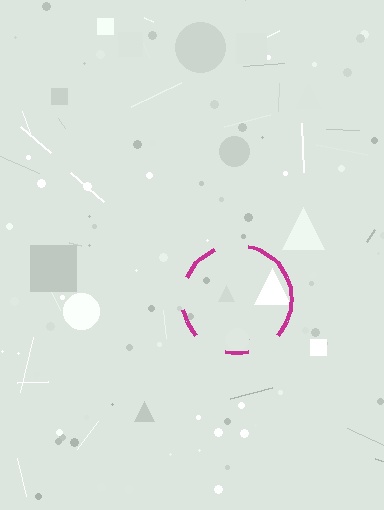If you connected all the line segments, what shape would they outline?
They would outline a circle.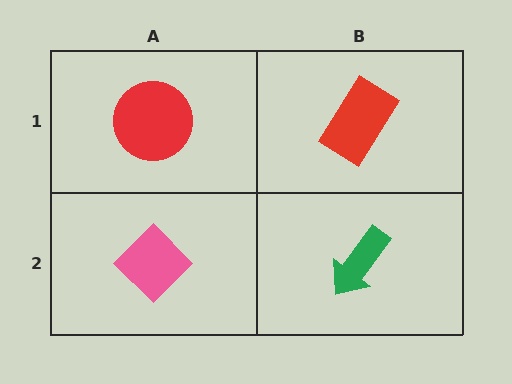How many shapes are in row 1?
2 shapes.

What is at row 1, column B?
A red rectangle.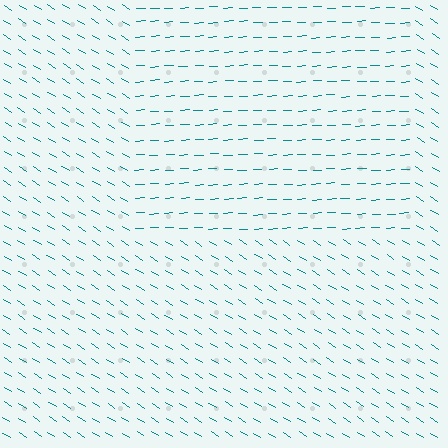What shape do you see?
I see a rectangle.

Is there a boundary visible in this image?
Yes, there is a texture boundary formed by a change in line orientation.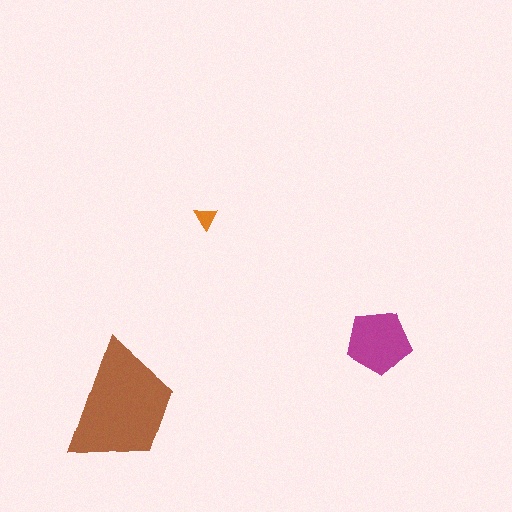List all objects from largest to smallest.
The brown trapezoid, the magenta pentagon, the orange triangle.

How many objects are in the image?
There are 3 objects in the image.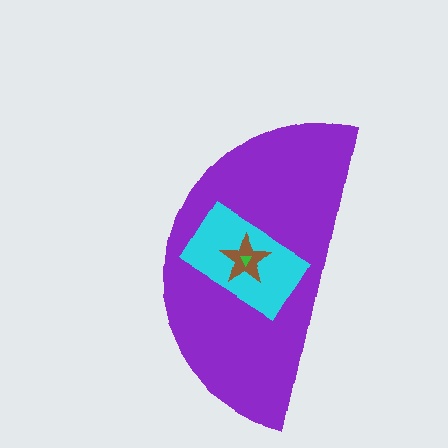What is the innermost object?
The green triangle.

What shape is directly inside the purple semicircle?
The cyan rectangle.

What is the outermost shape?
The purple semicircle.